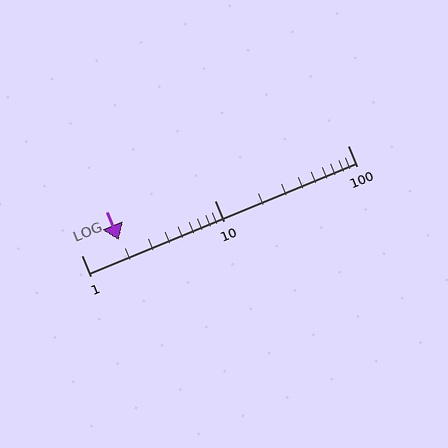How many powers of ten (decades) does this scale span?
The scale spans 2 decades, from 1 to 100.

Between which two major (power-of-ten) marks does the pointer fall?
The pointer is between 1 and 10.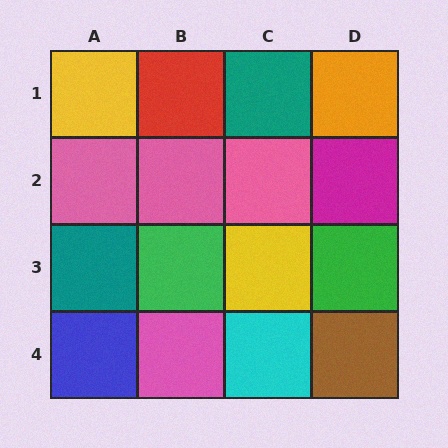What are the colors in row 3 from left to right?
Teal, green, yellow, green.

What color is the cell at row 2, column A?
Pink.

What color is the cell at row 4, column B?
Pink.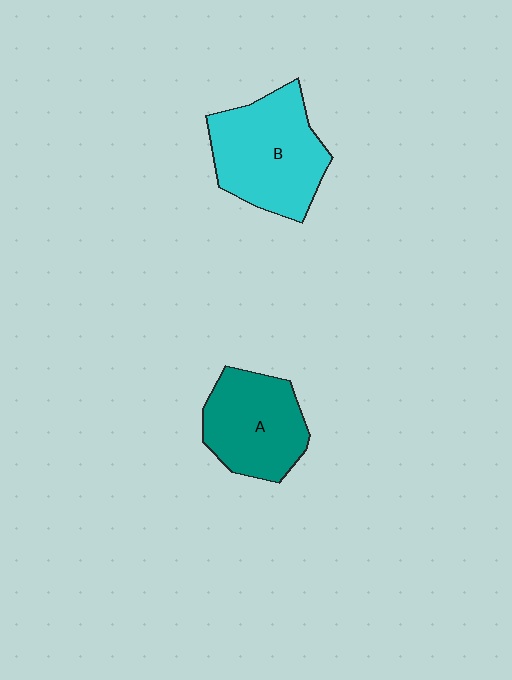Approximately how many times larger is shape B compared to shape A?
Approximately 1.2 times.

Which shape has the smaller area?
Shape A (teal).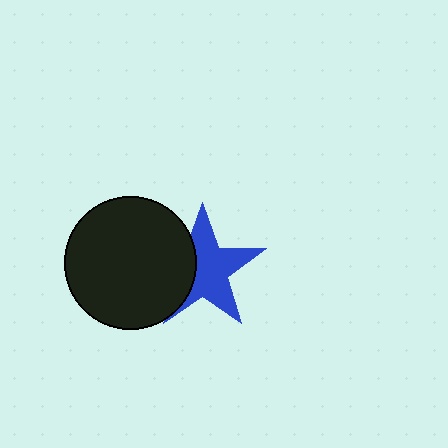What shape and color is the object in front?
The object in front is a black circle.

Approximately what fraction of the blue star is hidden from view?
Roughly 34% of the blue star is hidden behind the black circle.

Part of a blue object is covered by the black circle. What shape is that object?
It is a star.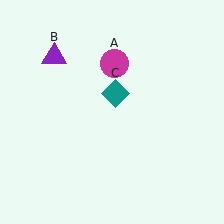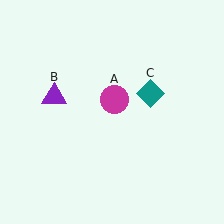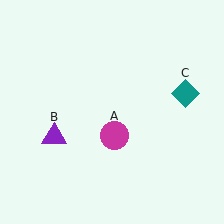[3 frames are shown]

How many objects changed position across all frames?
3 objects changed position: magenta circle (object A), purple triangle (object B), teal diamond (object C).